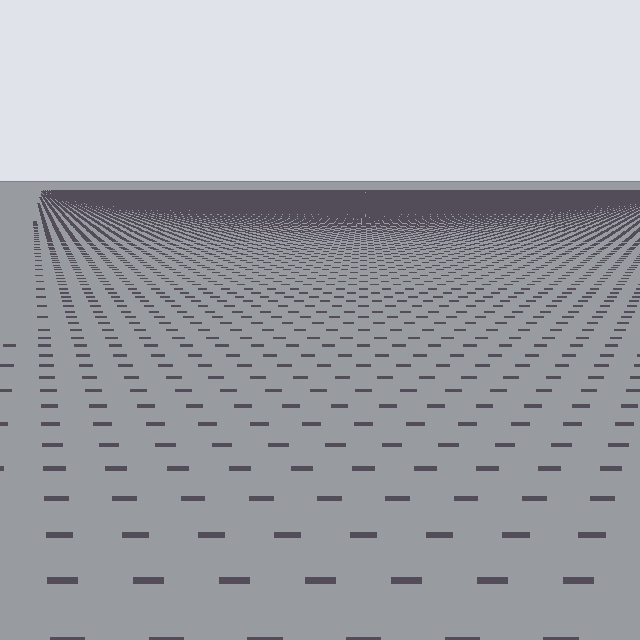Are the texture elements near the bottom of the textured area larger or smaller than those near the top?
Larger. Near the bottom, elements are closer to the viewer and appear at a bigger on-screen size.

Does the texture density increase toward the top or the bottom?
Density increases toward the top.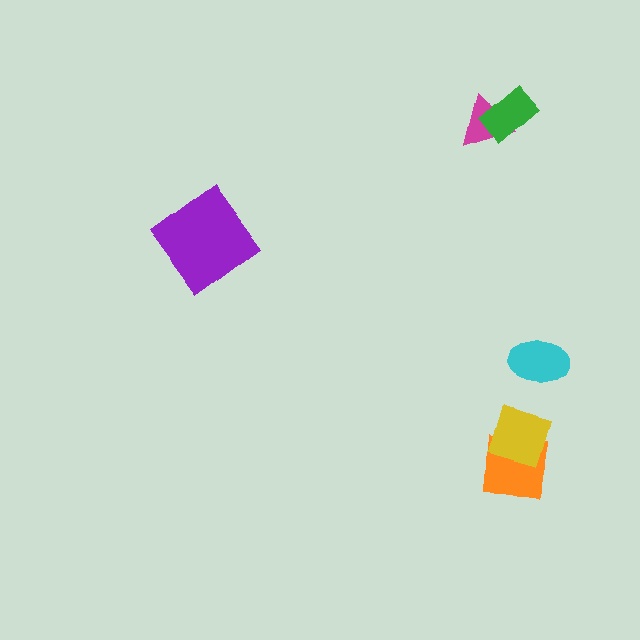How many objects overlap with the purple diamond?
0 objects overlap with the purple diamond.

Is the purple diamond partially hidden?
No, no other shape covers it.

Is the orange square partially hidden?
Yes, it is partially covered by another shape.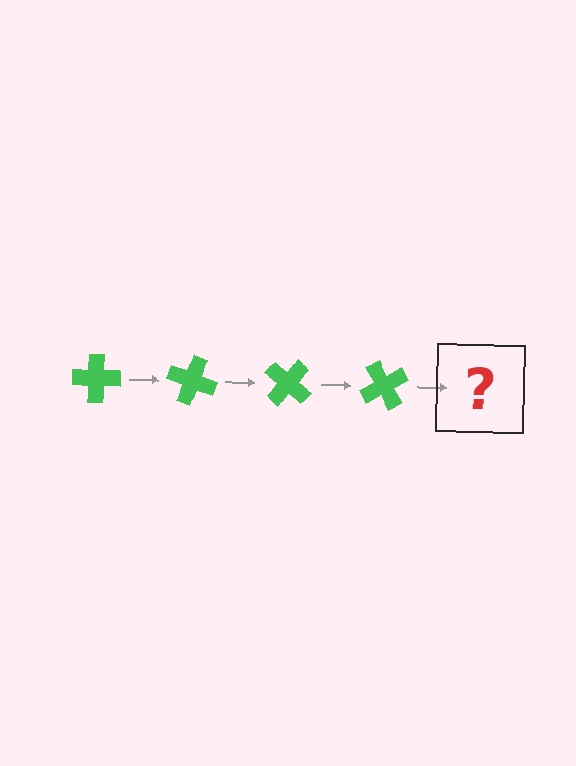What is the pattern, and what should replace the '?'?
The pattern is that the cross rotates 20 degrees each step. The '?' should be a green cross rotated 80 degrees.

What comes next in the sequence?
The next element should be a green cross rotated 80 degrees.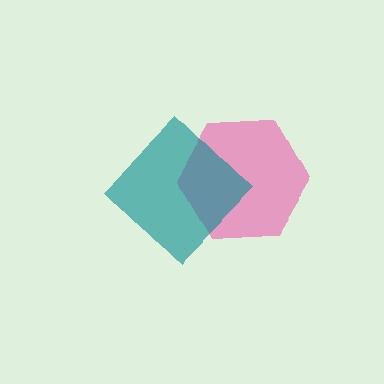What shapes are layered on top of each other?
The layered shapes are: a pink hexagon, a teal diamond.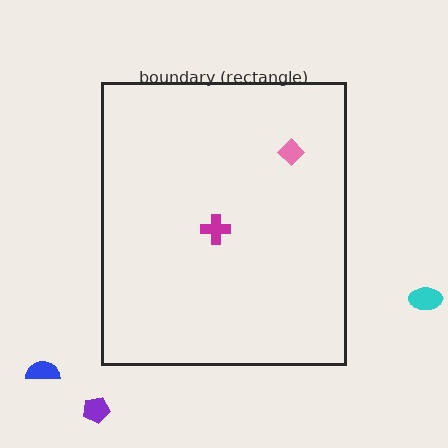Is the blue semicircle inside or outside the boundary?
Outside.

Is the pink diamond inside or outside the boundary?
Inside.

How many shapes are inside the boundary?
2 inside, 3 outside.